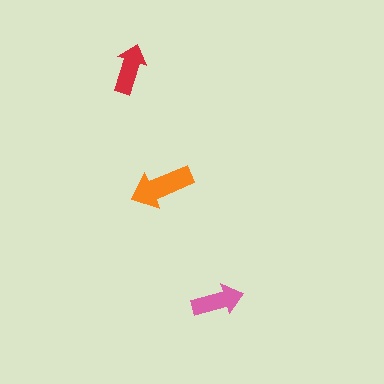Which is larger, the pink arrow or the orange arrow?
The orange one.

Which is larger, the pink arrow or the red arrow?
The pink one.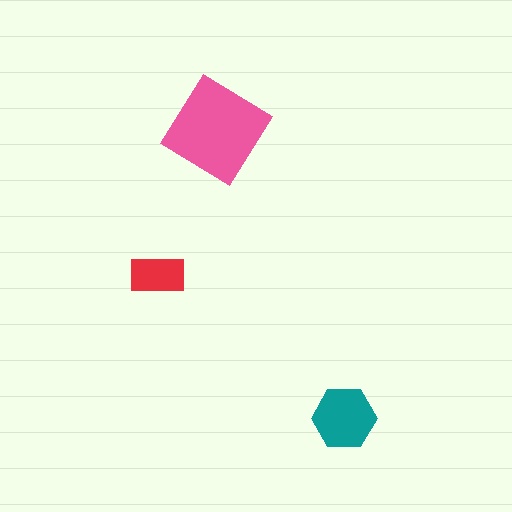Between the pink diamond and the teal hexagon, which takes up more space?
The pink diamond.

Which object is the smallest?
The red rectangle.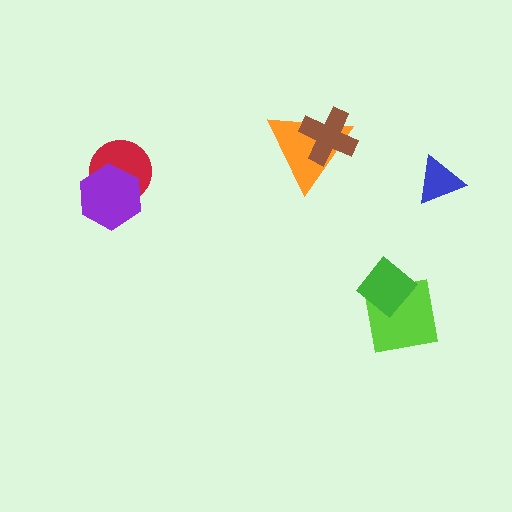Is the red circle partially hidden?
Yes, it is partially covered by another shape.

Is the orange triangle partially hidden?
Yes, it is partially covered by another shape.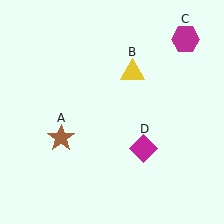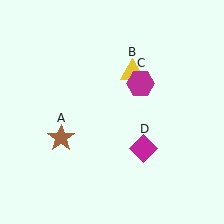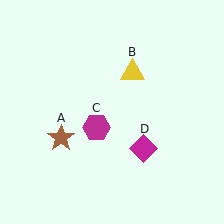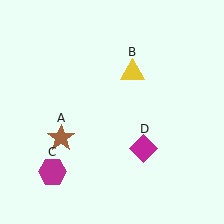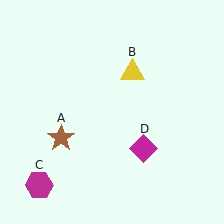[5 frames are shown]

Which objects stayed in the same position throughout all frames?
Brown star (object A) and yellow triangle (object B) and magenta diamond (object D) remained stationary.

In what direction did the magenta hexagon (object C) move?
The magenta hexagon (object C) moved down and to the left.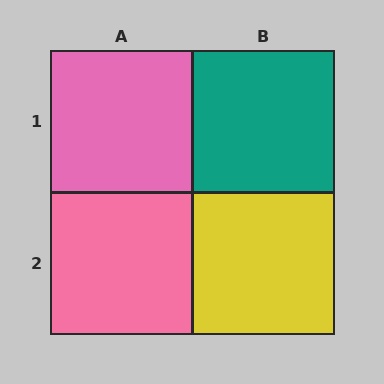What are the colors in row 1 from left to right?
Pink, teal.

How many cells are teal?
1 cell is teal.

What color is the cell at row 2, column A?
Pink.